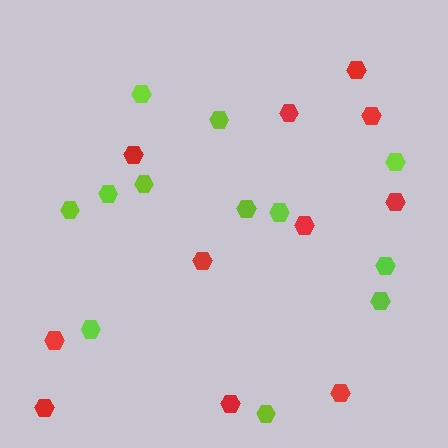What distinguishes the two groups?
There are 2 groups: one group of red hexagons (11) and one group of lime hexagons (12).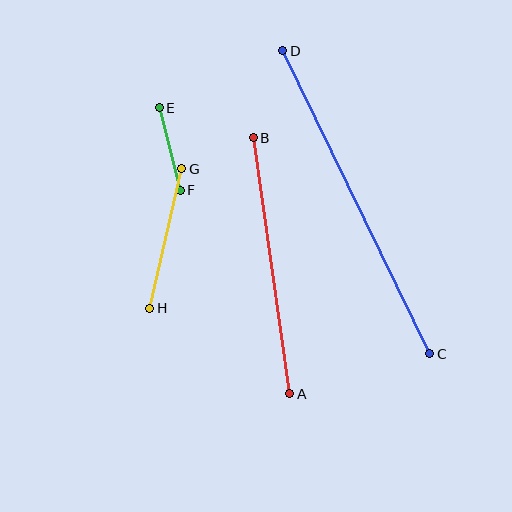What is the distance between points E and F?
The distance is approximately 85 pixels.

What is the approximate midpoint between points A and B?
The midpoint is at approximately (271, 266) pixels.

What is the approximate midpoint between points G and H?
The midpoint is at approximately (166, 239) pixels.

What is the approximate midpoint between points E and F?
The midpoint is at approximately (170, 149) pixels.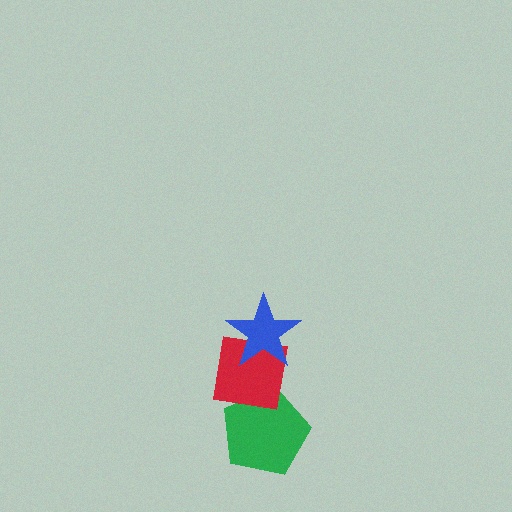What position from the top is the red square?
The red square is 2nd from the top.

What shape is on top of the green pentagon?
The red square is on top of the green pentagon.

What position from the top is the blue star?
The blue star is 1st from the top.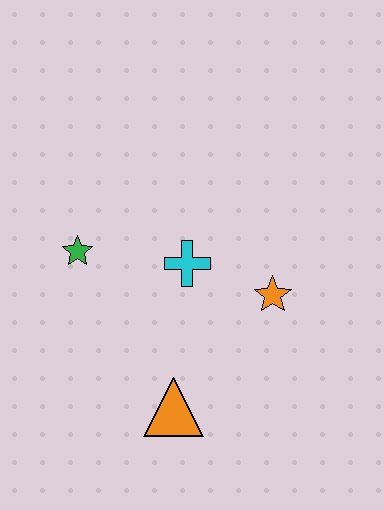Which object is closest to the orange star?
The cyan cross is closest to the orange star.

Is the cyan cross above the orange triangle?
Yes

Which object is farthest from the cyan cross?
The orange triangle is farthest from the cyan cross.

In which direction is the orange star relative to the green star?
The orange star is to the right of the green star.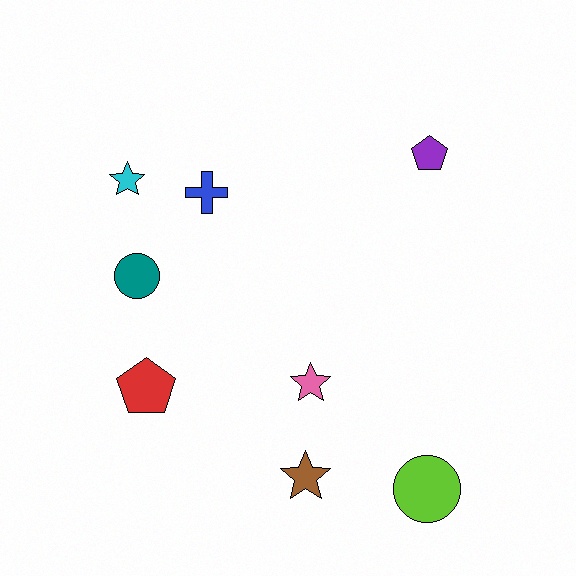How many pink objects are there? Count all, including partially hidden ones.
There is 1 pink object.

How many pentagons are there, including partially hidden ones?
There are 2 pentagons.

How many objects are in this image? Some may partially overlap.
There are 8 objects.